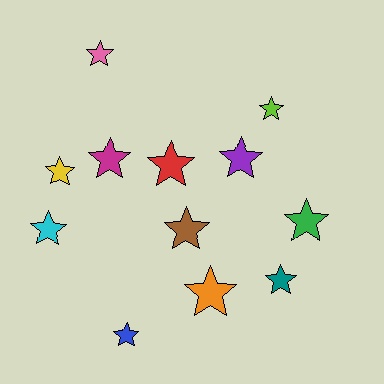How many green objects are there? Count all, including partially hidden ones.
There is 1 green object.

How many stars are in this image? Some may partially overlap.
There are 12 stars.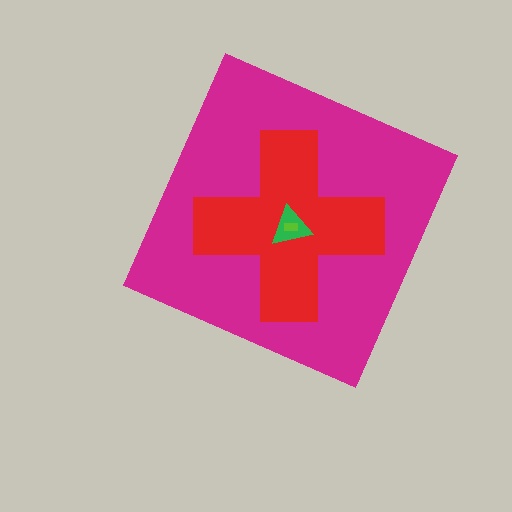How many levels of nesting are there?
4.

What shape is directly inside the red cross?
The green triangle.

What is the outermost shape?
The magenta diamond.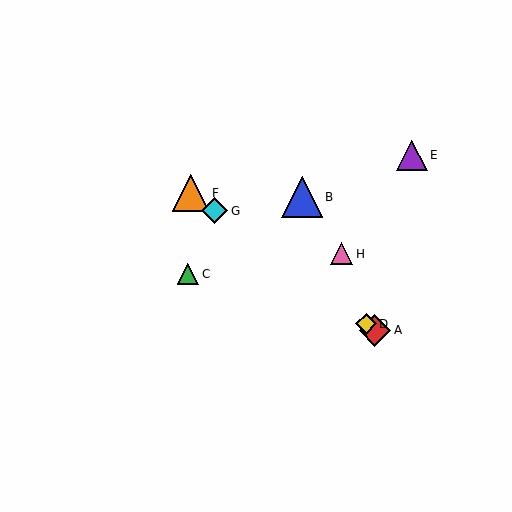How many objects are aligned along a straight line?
4 objects (A, D, F, G) are aligned along a straight line.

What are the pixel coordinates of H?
Object H is at (341, 254).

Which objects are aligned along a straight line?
Objects A, D, F, G are aligned along a straight line.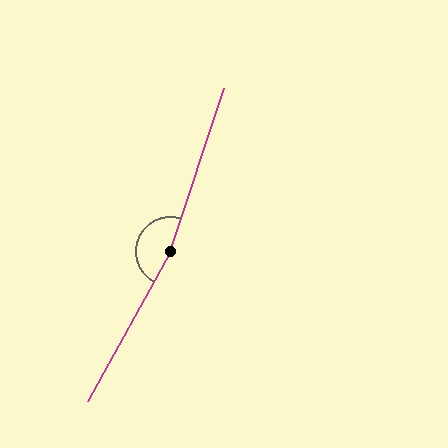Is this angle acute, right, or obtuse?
It is obtuse.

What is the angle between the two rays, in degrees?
Approximately 169 degrees.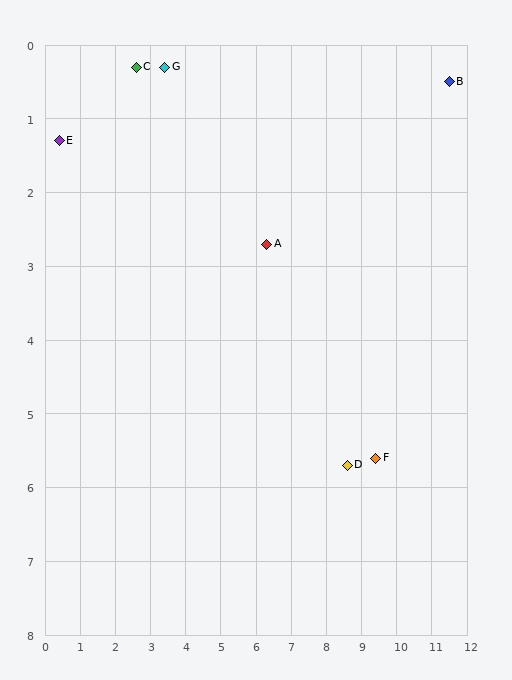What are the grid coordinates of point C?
Point C is at approximately (2.6, 0.3).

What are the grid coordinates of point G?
Point G is at approximately (3.4, 0.3).